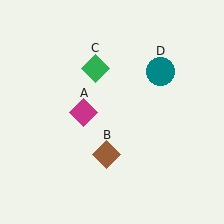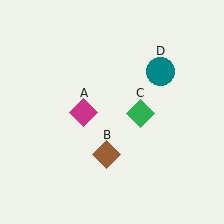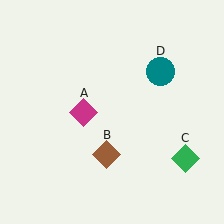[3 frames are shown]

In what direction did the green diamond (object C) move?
The green diamond (object C) moved down and to the right.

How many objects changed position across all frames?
1 object changed position: green diamond (object C).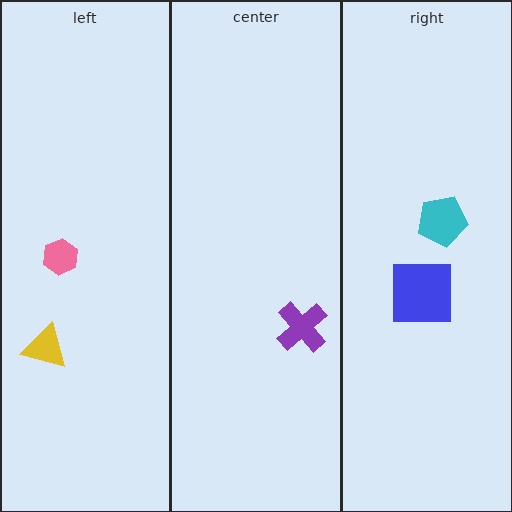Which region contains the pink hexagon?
The left region.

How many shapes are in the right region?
2.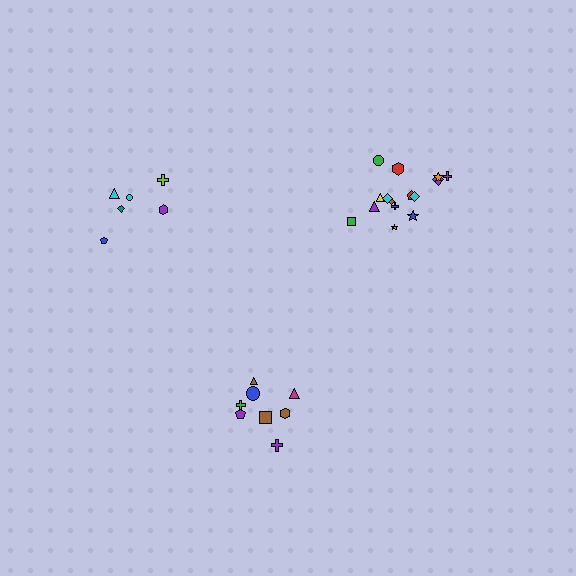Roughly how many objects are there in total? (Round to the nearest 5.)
Roughly 30 objects in total.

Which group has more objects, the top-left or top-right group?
The top-right group.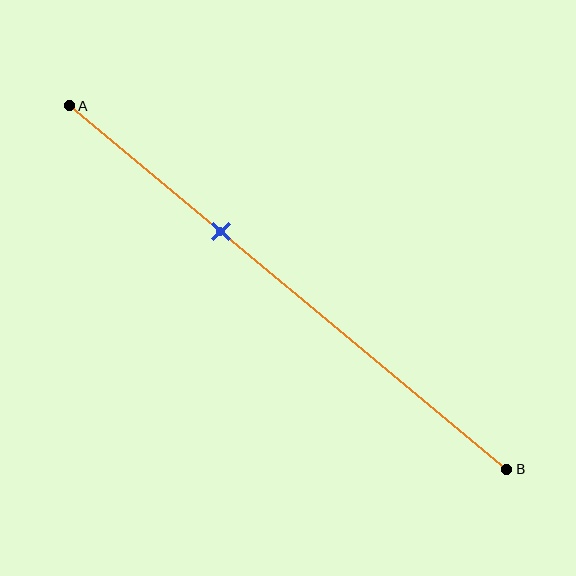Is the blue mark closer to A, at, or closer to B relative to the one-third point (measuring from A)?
The blue mark is approximately at the one-third point of segment AB.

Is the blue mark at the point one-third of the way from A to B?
Yes, the mark is approximately at the one-third point.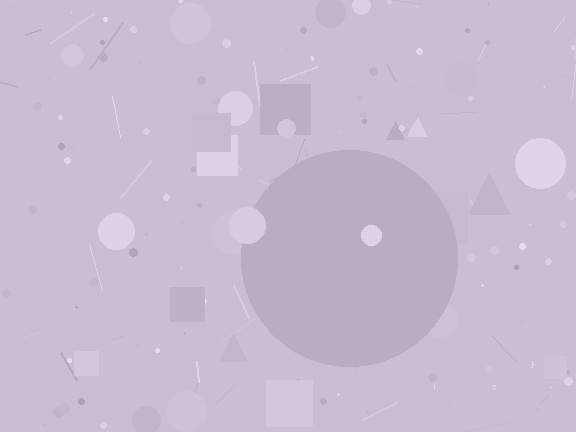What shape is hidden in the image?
A circle is hidden in the image.